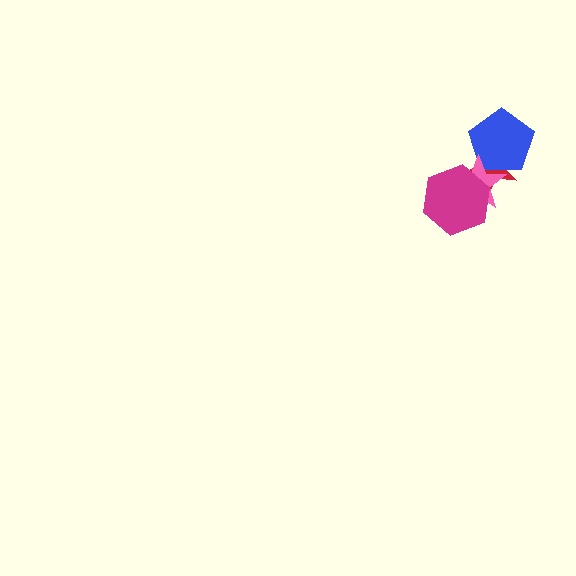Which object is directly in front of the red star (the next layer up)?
The blue pentagon is directly in front of the red star.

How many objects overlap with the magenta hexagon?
2 objects overlap with the magenta hexagon.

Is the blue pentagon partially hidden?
Yes, it is partially covered by another shape.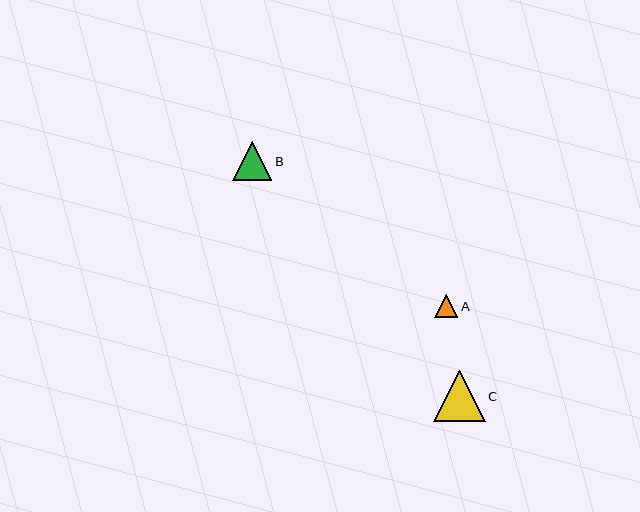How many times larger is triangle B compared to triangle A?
Triangle B is approximately 1.7 times the size of triangle A.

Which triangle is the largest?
Triangle C is the largest with a size of approximately 51 pixels.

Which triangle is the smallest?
Triangle A is the smallest with a size of approximately 23 pixels.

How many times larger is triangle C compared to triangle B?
Triangle C is approximately 1.3 times the size of triangle B.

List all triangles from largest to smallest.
From largest to smallest: C, B, A.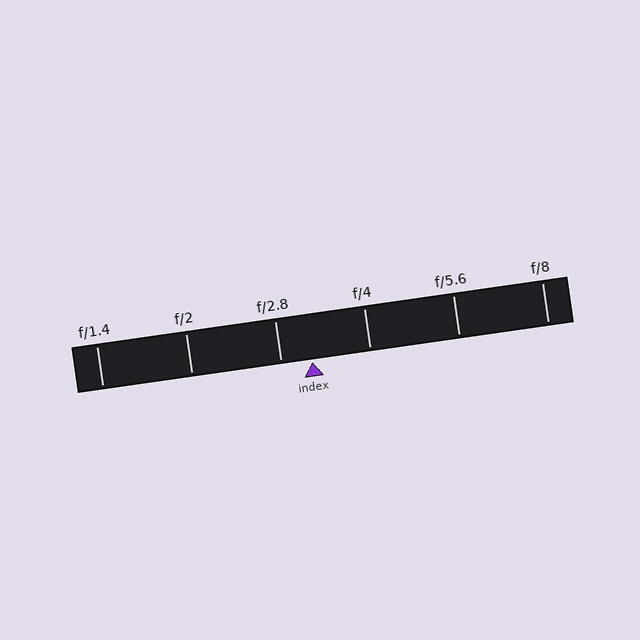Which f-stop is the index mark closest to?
The index mark is closest to f/2.8.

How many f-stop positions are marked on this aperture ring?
There are 6 f-stop positions marked.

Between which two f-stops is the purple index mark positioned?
The index mark is between f/2.8 and f/4.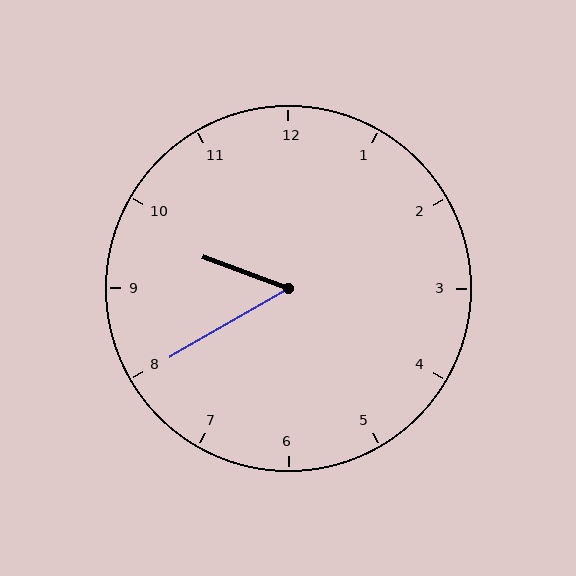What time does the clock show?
9:40.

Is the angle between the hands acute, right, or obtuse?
It is acute.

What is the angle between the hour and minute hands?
Approximately 50 degrees.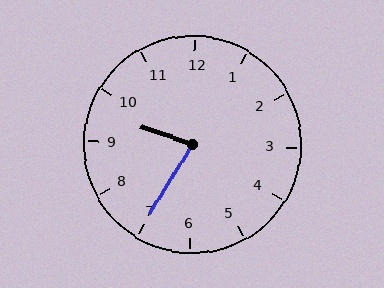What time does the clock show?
9:35.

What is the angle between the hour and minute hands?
Approximately 78 degrees.